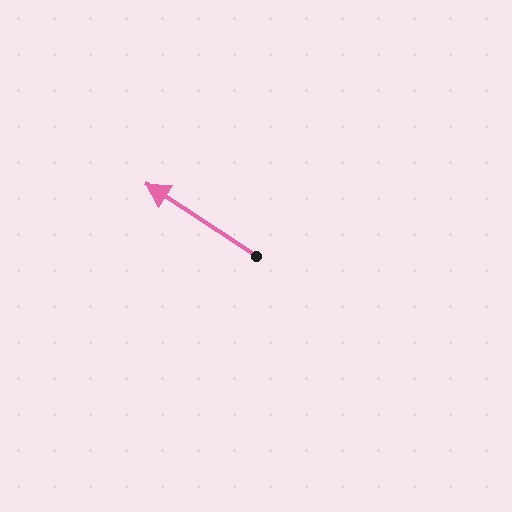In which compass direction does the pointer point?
Northwest.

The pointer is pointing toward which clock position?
Roughly 10 o'clock.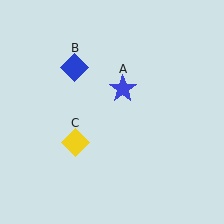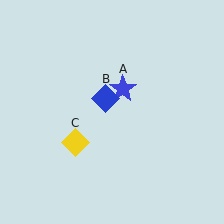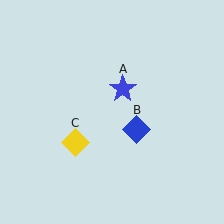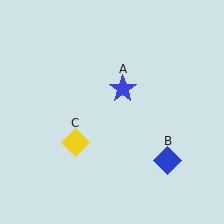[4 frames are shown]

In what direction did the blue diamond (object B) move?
The blue diamond (object B) moved down and to the right.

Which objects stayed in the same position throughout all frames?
Blue star (object A) and yellow diamond (object C) remained stationary.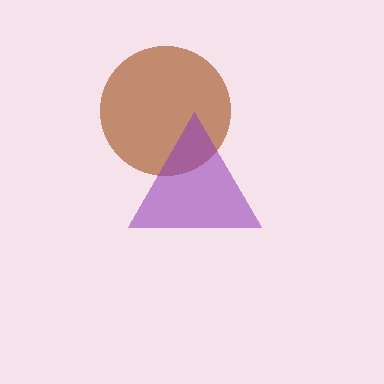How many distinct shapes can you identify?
There are 2 distinct shapes: a brown circle, a purple triangle.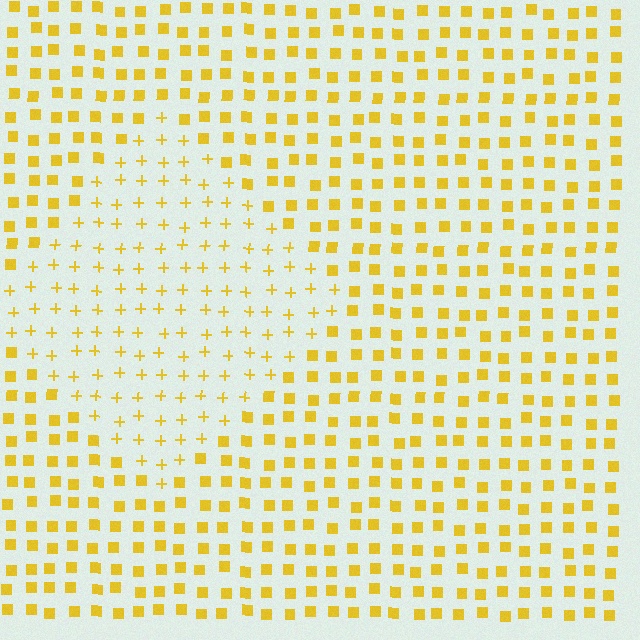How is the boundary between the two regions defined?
The boundary is defined by a change in element shape: plus signs inside vs. squares outside. All elements share the same color and spacing.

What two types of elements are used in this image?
The image uses plus signs inside the diamond region and squares outside it.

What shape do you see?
I see a diamond.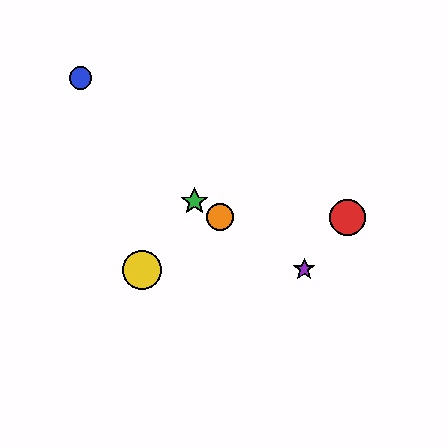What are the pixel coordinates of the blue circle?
The blue circle is at (80, 78).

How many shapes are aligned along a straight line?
3 shapes (the green star, the purple star, the orange circle) are aligned along a straight line.